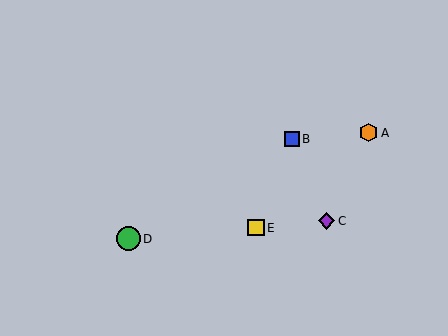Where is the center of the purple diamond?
The center of the purple diamond is at (326, 221).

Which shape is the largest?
The green circle (labeled D) is the largest.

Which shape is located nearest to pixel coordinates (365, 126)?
The orange hexagon (labeled A) at (369, 133) is nearest to that location.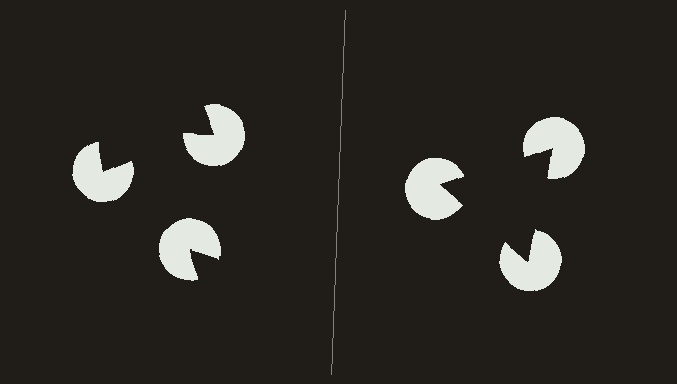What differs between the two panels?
The pac-man discs are positioned identically on both sides; only the wedge orientations differ. On the right they align to a triangle; on the left they are misaligned.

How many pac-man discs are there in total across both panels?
6 — 3 on each side.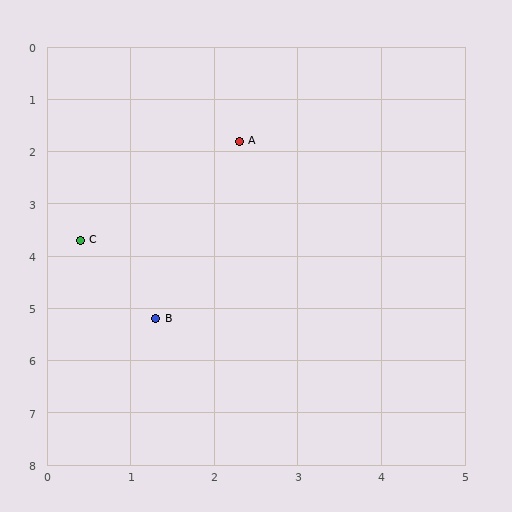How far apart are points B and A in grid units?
Points B and A are about 3.5 grid units apart.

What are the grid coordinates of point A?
Point A is at approximately (2.3, 1.8).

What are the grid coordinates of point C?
Point C is at approximately (0.4, 3.7).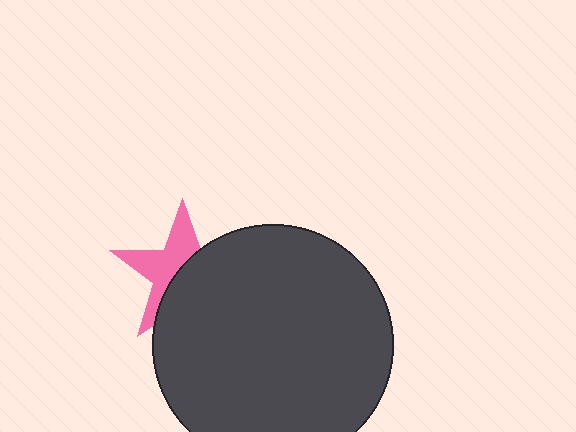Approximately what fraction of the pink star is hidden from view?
Roughly 53% of the pink star is hidden behind the dark gray circle.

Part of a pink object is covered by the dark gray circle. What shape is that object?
It is a star.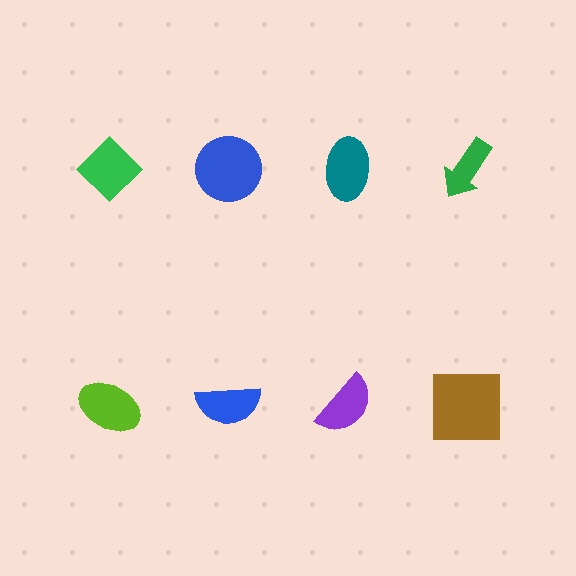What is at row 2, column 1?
A lime ellipse.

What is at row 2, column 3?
A purple semicircle.